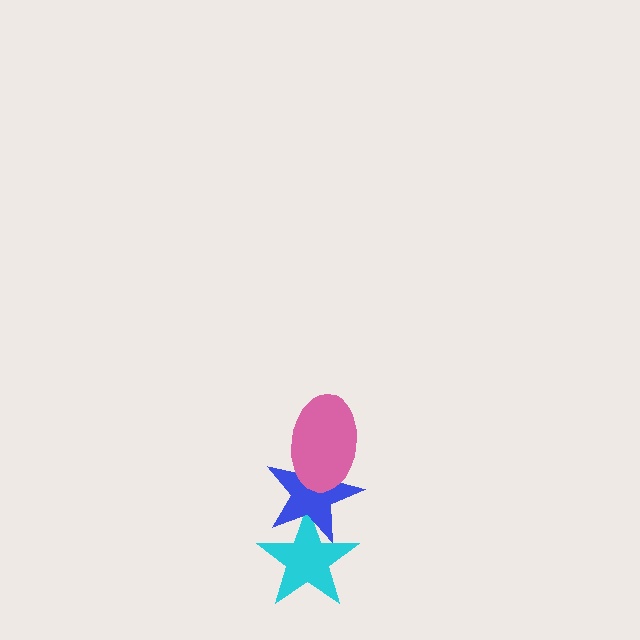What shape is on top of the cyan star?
The blue star is on top of the cyan star.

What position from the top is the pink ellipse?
The pink ellipse is 1st from the top.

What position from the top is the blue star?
The blue star is 2nd from the top.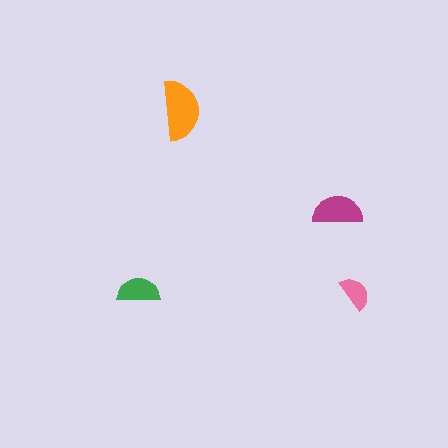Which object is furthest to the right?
The pink semicircle is rightmost.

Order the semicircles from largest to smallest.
the orange one, the magenta one, the green one, the pink one.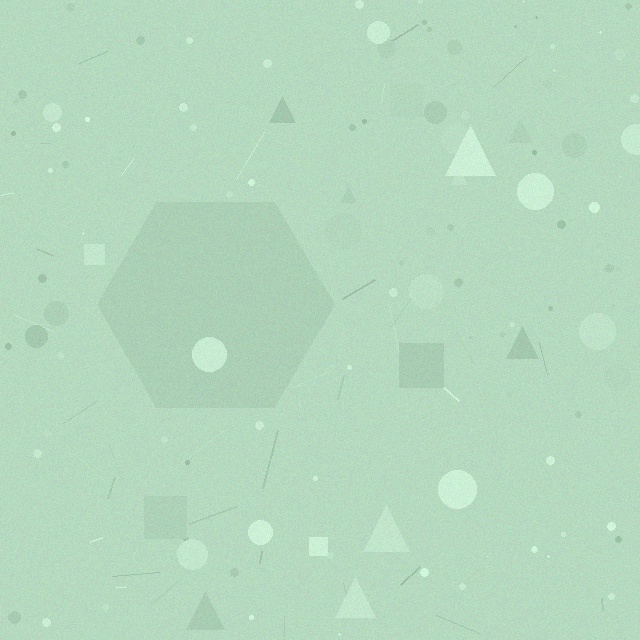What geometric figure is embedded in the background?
A hexagon is embedded in the background.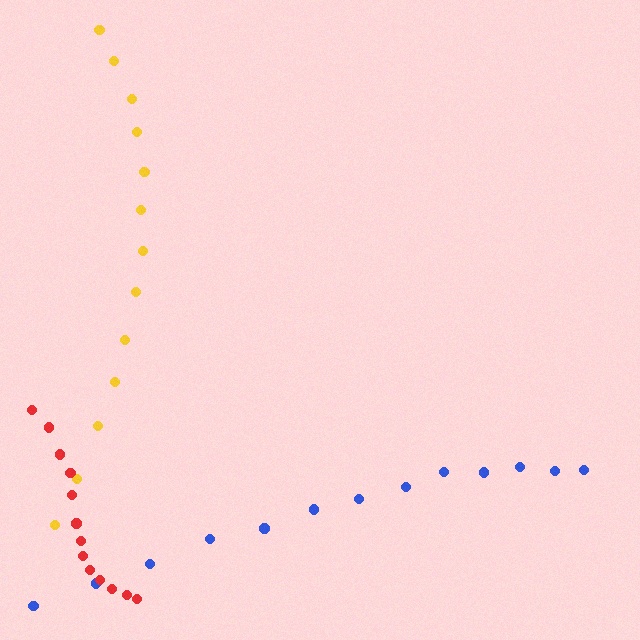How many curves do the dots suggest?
There are 3 distinct paths.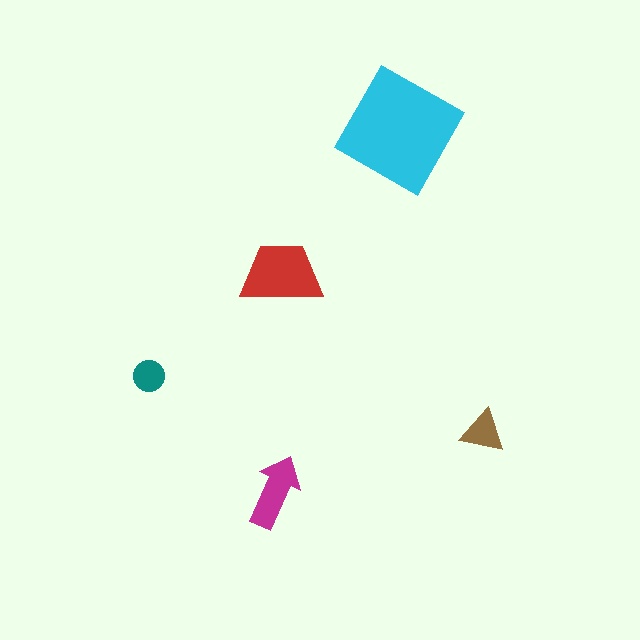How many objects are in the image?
There are 5 objects in the image.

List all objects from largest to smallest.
The cyan square, the red trapezoid, the magenta arrow, the brown triangle, the teal circle.